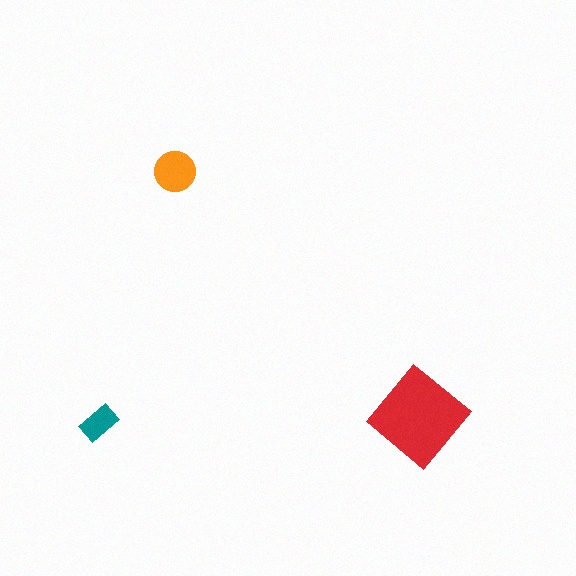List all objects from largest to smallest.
The red diamond, the orange circle, the teal rectangle.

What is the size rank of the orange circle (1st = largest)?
2nd.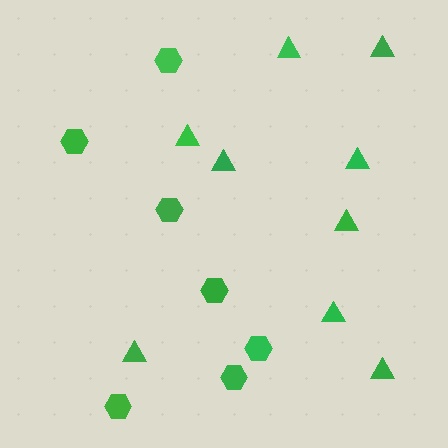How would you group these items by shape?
There are 2 groups: one group of hexagons (7) and one group of triangles (9).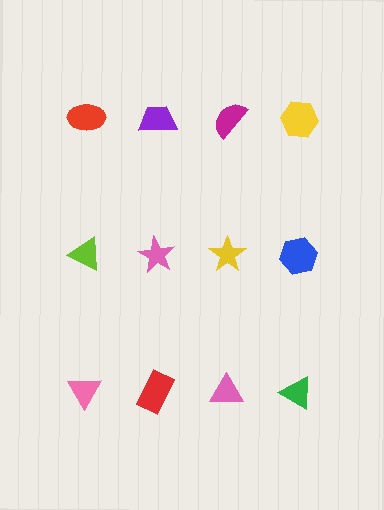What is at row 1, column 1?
A red ellipse.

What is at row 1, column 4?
A yellow hexagon.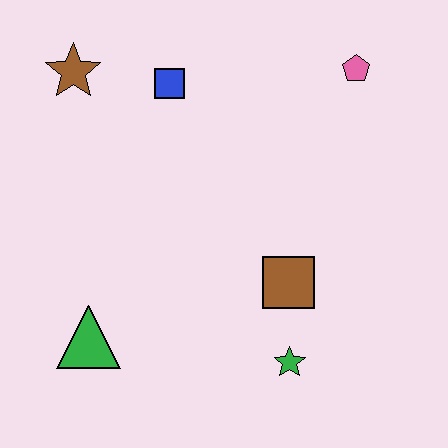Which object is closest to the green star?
The brown square is closest to the green star.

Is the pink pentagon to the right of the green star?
Yes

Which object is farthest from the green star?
The brown star is farthest from the green star.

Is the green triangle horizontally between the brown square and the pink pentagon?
No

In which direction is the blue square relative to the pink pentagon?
The blue square is to the left of the pink pentagon.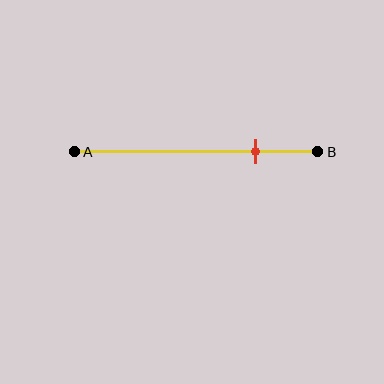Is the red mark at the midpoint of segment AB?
No, the mark is at about 75% from A, not at the 50% midpoint.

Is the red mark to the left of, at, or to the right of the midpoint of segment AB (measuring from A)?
The red mark is to the right of the midpoint of segment AB.